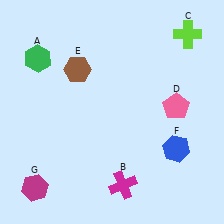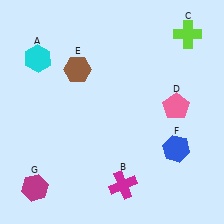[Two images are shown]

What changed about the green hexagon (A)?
In Image 1, A is green. In Image 2, it changed to cyan.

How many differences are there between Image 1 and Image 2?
There is 1 difference between the two images.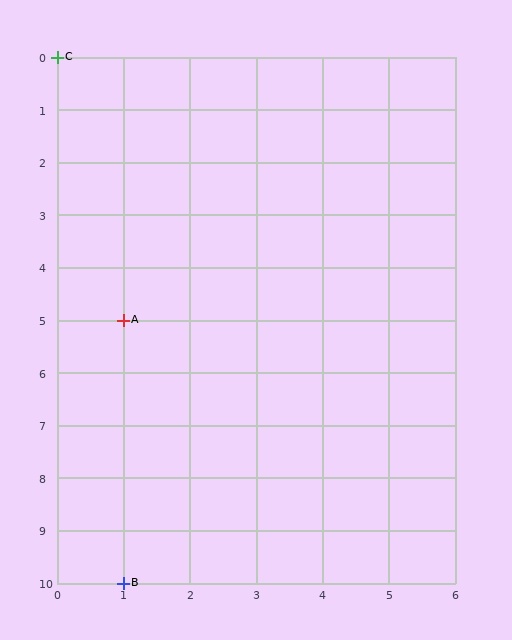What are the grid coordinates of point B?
Point B is at grid coordinates (1, 10).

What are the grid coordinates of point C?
Point C is at grid coordinates (0, 0).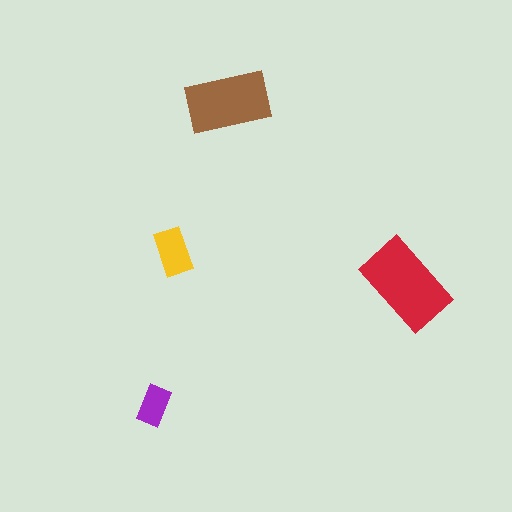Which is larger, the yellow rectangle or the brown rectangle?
The brown one.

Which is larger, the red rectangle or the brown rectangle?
The red one.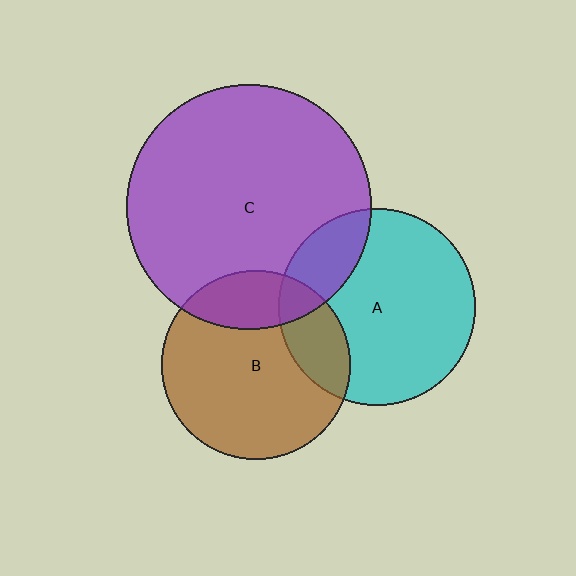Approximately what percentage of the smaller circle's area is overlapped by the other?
Approximately 20%.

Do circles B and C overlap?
Yes.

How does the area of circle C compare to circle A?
Approximately 1.6 times.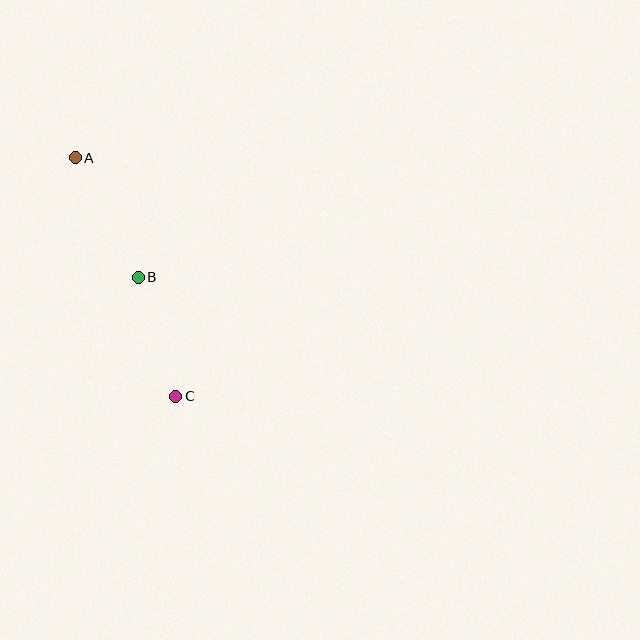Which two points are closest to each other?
Points B and C are closest to each other.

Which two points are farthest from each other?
Points A and C are farthest from each other.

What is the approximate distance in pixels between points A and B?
The distance between A and B is approximately 135 pixels.